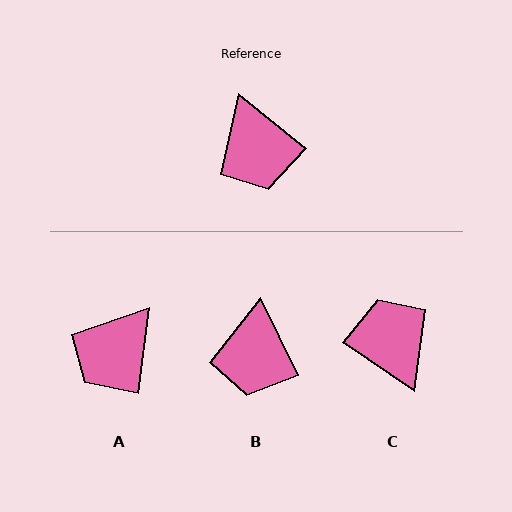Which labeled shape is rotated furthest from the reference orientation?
C, about 176 degrees away.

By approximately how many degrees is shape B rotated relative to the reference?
Approximately 26 degrees clockwise.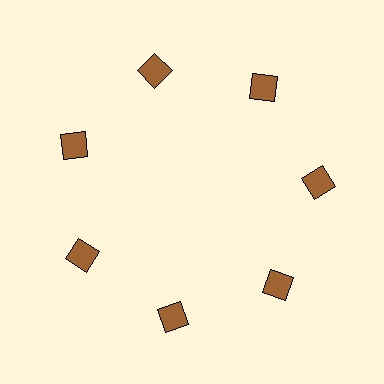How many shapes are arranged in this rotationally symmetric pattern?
There are 7 shapes, arranged in 7 groups of 1.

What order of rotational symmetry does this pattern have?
This pattern has 7-fold rotational symmetry.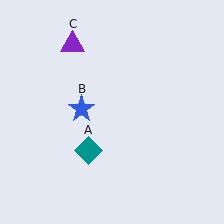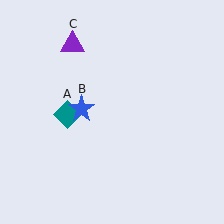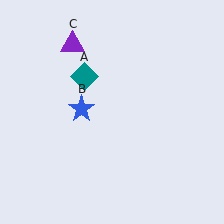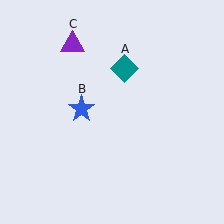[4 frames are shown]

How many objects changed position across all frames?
1 object changed position: teal diamond (object A).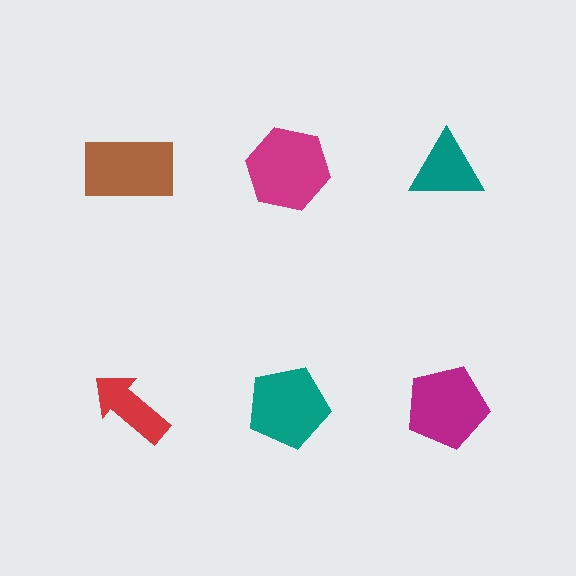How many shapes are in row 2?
3 shapes.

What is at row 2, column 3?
A magenta pentagon.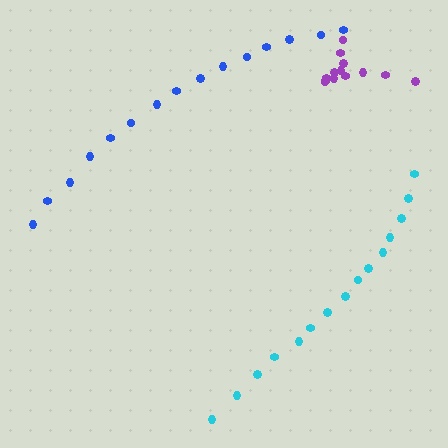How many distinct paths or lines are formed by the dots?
There are 3 distinct paths.